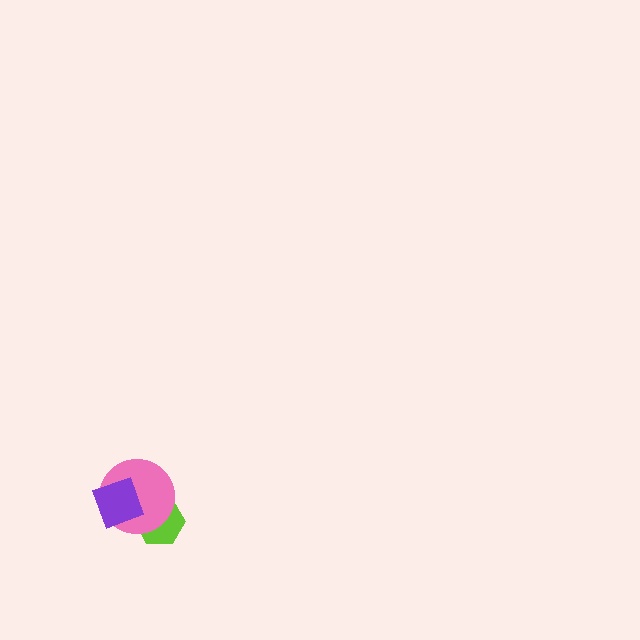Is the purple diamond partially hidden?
No, no other shape covers it.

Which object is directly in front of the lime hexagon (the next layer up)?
The pink circle is directly in front of the lime hexagon.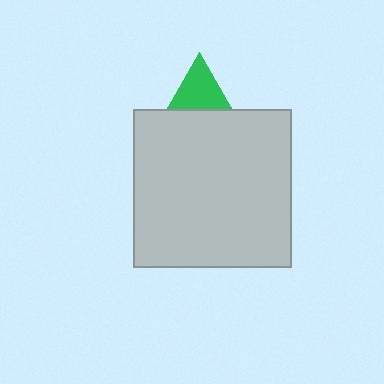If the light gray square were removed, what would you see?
You would see the complete green triangle.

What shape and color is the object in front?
The object in front is a light gray square.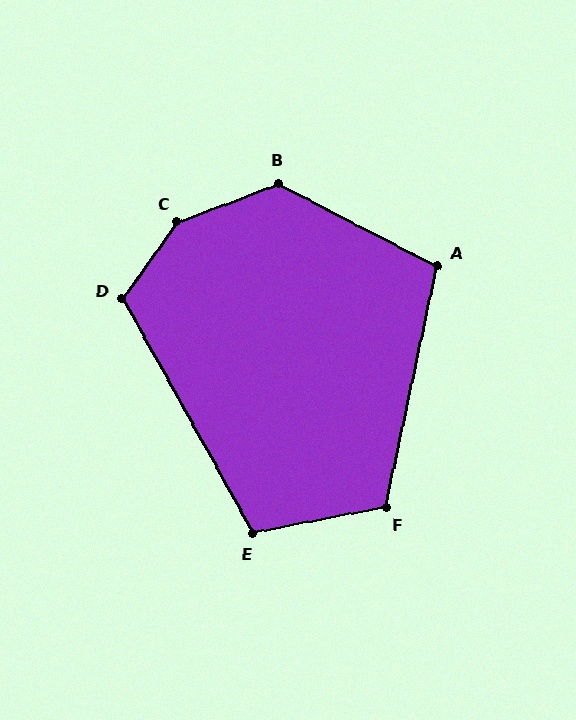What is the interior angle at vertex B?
Approximately 132 degrees (obtuse).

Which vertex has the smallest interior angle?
A, at approximately 105 degrees.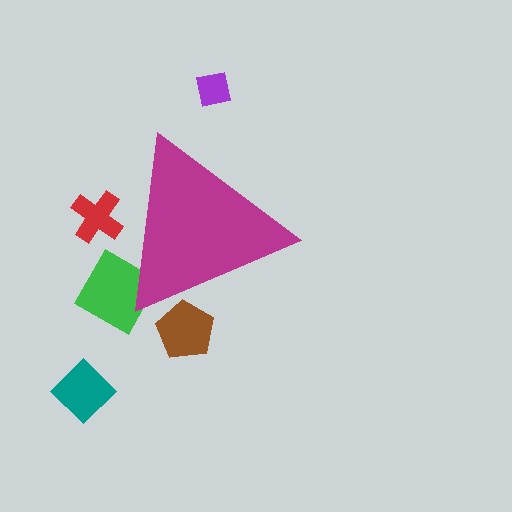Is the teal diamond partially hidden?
No, the teal diamond is fully visible.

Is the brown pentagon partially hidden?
Yes, the brown pentagon is partially hidden behind the magenta triangle.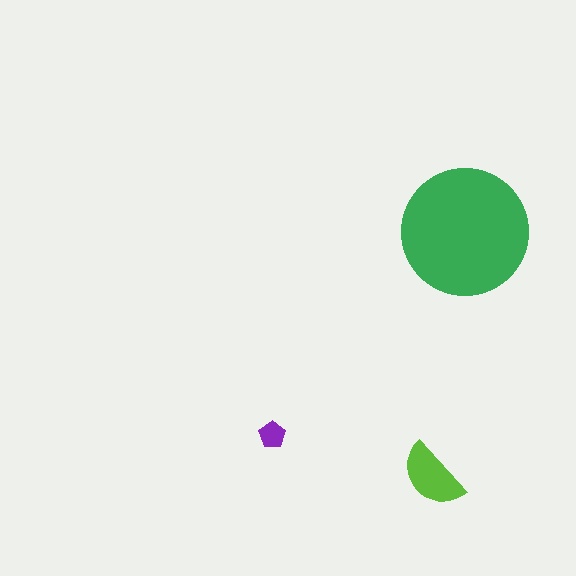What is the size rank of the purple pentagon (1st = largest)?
3rd.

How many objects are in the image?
There are 3 objects in the image.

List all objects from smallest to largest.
The purple pentagon, the lime semicircle, the green circle.